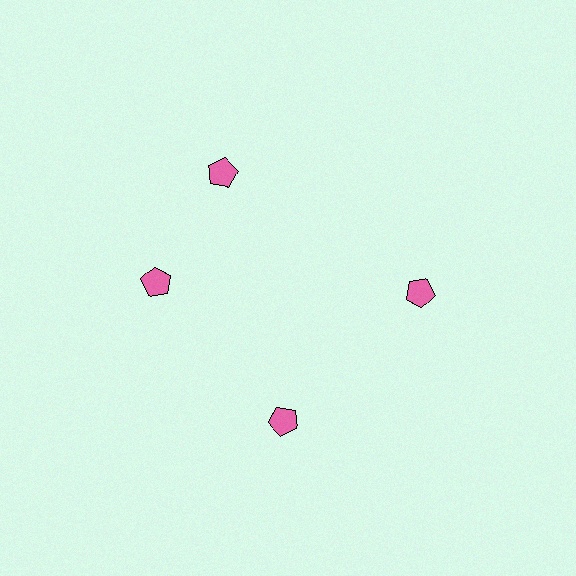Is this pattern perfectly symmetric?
No. The 4 pink pentagons are arranged in a ring, but one element near the 12 o'clock position is rotated out of alignment along the ring, breaking the 4-fold rotational symmetry.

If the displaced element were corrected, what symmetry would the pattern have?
It would have 4-fold rotational symmetry — the pattern would map onto itself every 90 degrees.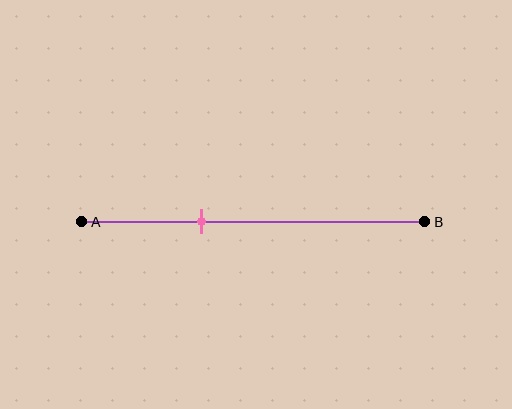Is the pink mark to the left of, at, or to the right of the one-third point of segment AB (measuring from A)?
The pink mark is approximately at the one-third point of segment AB.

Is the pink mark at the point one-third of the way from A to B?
Yes, the mark is approximately at the one-third point.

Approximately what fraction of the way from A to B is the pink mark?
The pink mark is approximately 35% of the way from A to B.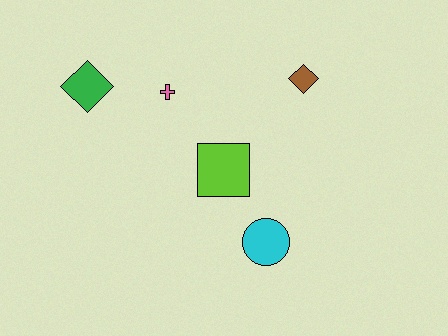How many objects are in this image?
There are 5 objects.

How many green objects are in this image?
There is 1 green object.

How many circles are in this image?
There is 1 circle.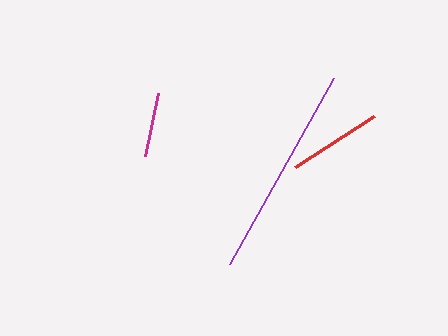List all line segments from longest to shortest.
From longest to shortest: purple, red, magenta.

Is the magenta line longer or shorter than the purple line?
The purple line is longer than the magenta line.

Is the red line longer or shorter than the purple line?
The purple line is longer than the red line.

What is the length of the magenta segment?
The magenta segment is approximately 64 pixels long.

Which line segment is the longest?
The purple line is the longest at approximately 214 pixels.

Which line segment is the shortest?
The magenta line is the shortest at approximately 64 pixels.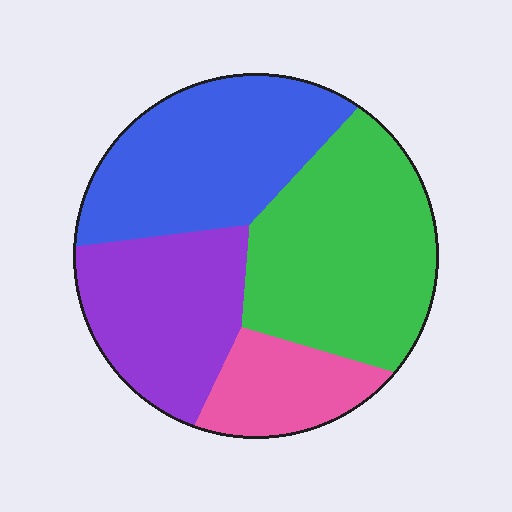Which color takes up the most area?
Green, at roughly 35%.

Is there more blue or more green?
Green.